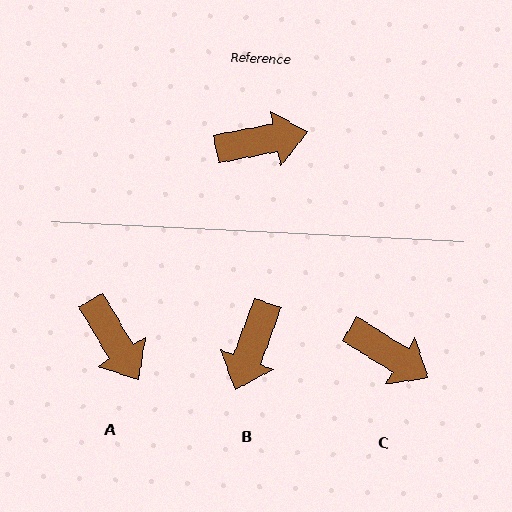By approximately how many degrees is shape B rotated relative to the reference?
Approximately 121 degrees clockwise.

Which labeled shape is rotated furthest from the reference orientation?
B, about 121 degrees away.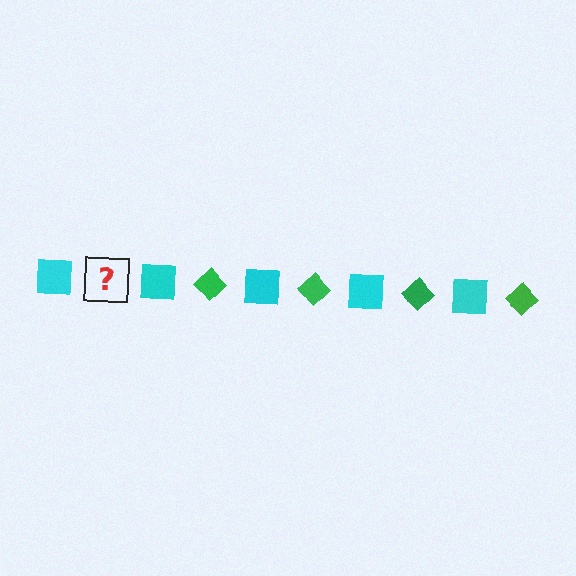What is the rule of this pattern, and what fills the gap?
The rule is that the pattern alternates between cyan square and green diamond. The gap should be filled with a green diamond.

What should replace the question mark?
The question mark should be replaced with a green diamond.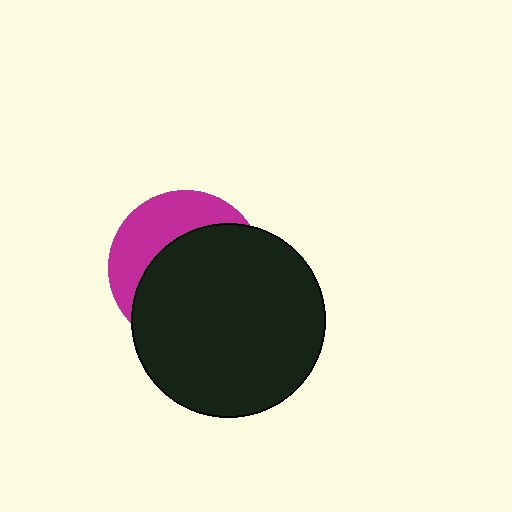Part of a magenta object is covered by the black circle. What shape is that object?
It is a circle.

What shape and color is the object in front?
The object in front is a black circle.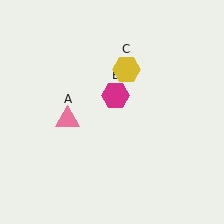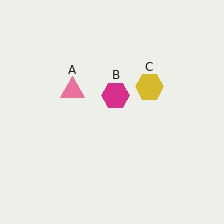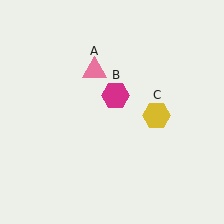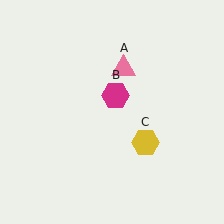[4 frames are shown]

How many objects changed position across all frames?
2 objects changed position: pink triangle (object A), yellow hexagon (object C).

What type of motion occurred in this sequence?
The pink triangle (object A), yellow hexagon (object C) rotated clockwise around the center of the scene.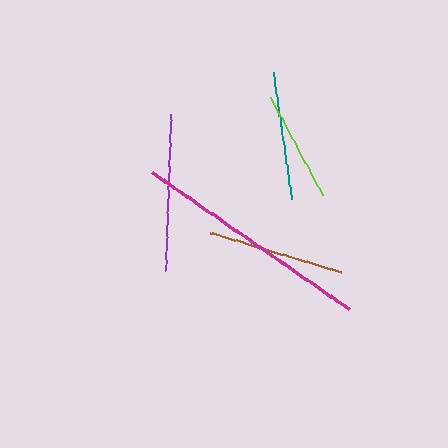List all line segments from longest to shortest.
From longest to shortest: magenta, purple, brown, teal, lime.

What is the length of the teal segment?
The teal segment is approximately 129 pixels long.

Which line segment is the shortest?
The lime line is the shortest at approximately 111 pixels.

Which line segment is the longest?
The magenta line is the longest at approximately 241 pixels.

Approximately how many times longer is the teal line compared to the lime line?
The teal line is approximately 1.2 times the length of the lime line.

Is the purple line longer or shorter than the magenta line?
The magenta line is longer than the purple line.